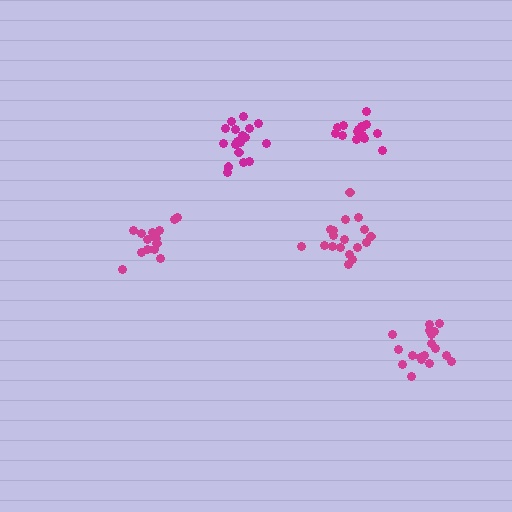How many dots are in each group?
Group 1: 18 dots, Group 2: 15 dots, Group 3: 15 dots, Group 4: 19 dots, Group 5: 18 dots (85 total).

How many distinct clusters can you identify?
There are 5 distinct clusters.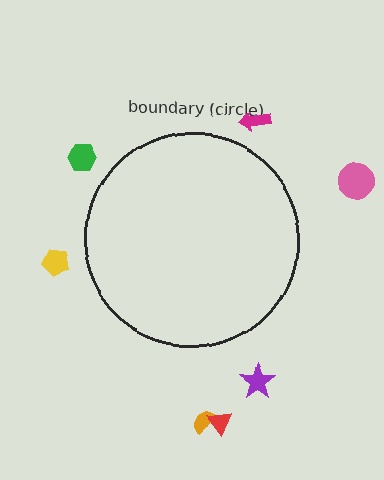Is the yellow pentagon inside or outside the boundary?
Outside.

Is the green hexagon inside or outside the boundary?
Outside.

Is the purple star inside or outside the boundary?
Outside.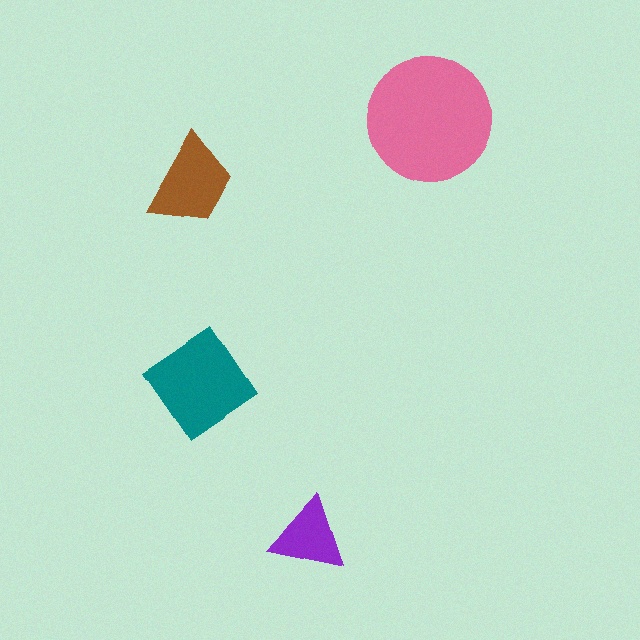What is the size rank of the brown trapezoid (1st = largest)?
3rd.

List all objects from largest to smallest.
The pink circle, the teal diamond, the brown trapezoid, the purple triangle.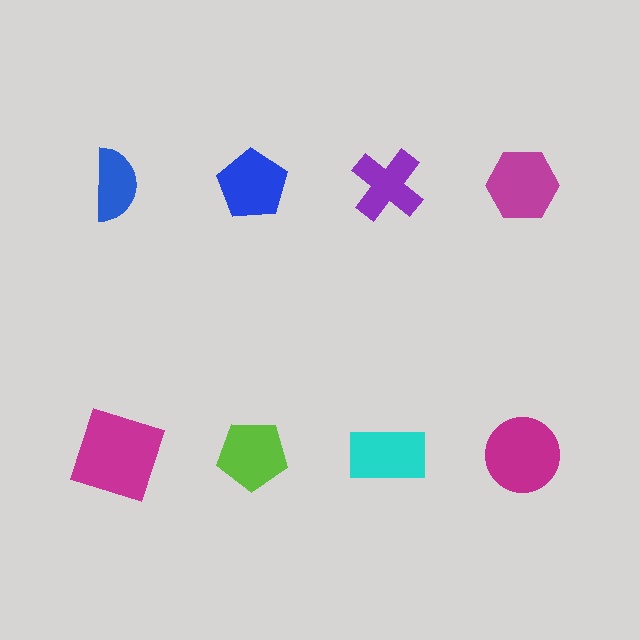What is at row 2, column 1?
A magenta square.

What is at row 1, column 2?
A blue pentagon.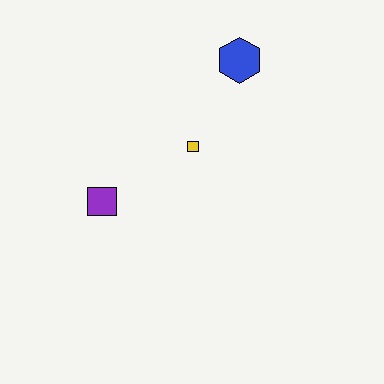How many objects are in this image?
There are 3 objects.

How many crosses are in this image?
There are no crosses.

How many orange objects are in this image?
There are no orange objects.